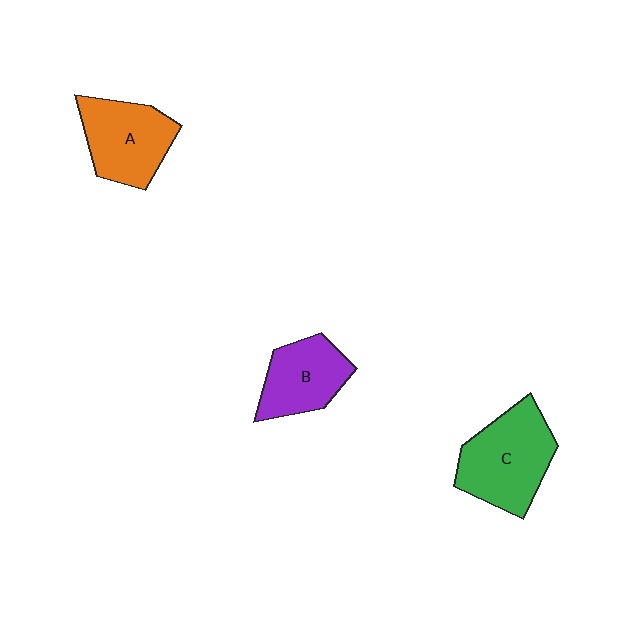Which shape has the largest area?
Shape C (green).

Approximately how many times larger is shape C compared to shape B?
Approximately 1.4 times.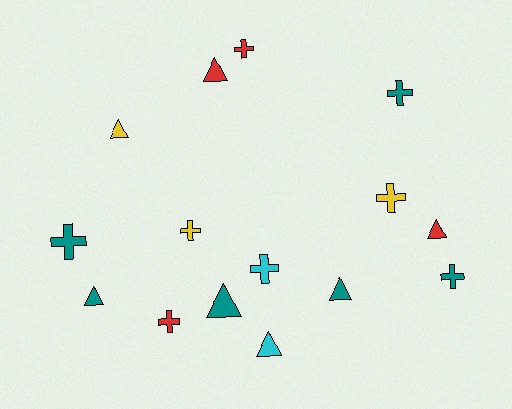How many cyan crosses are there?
There is 1 cyan cross.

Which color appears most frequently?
Teal, with 6 objects.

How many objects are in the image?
There are 15 objects.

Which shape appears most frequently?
Cross, with 8 objects.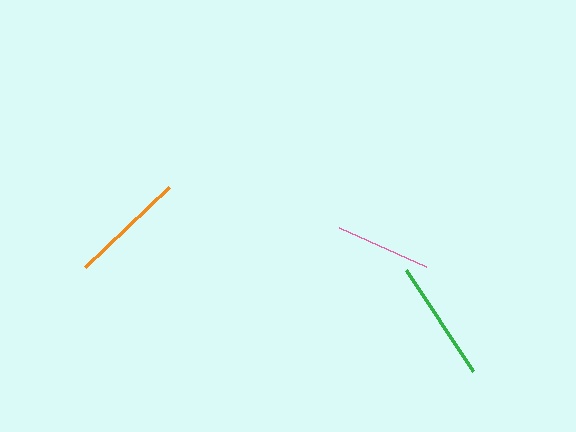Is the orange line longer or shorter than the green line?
The green line is longer than the orange line.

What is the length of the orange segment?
The orange segment is approximately 116 pixels long.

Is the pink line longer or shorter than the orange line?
The orange line is longer than the pink line.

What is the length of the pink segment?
The pink segment is approximately 96 pixels long.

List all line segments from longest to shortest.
From longest to shortest: green, orange, pink.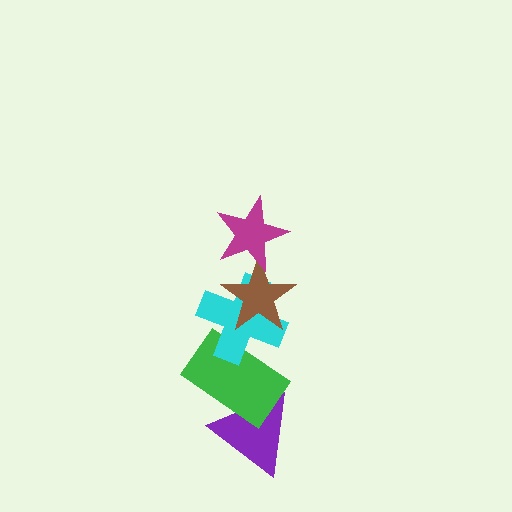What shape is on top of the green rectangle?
The cyan cross is on top of the green rectangle.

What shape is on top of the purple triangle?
The green rectangle is on top of the purple triangle.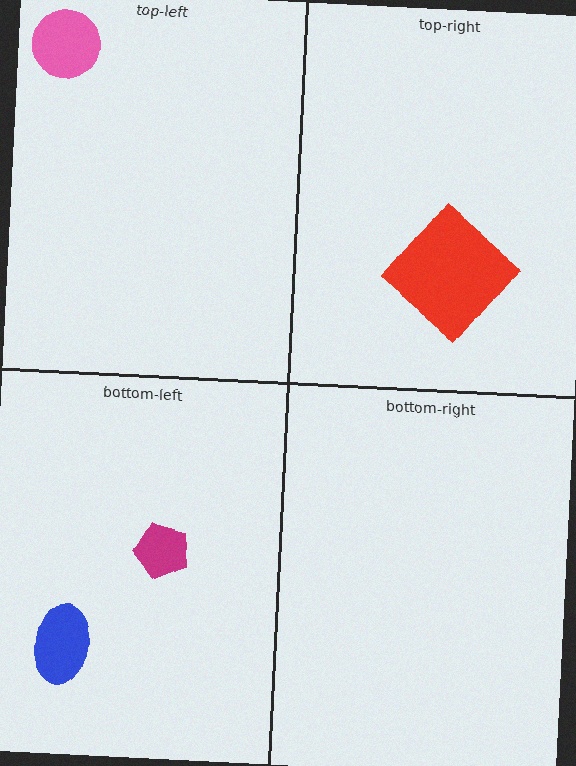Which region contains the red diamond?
The top-right region.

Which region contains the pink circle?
The top-left region.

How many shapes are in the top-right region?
1.